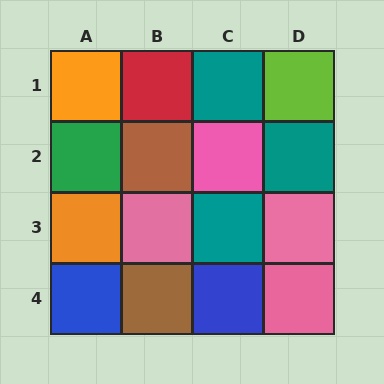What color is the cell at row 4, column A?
Blue.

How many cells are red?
1 cell is red.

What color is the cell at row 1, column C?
Teal.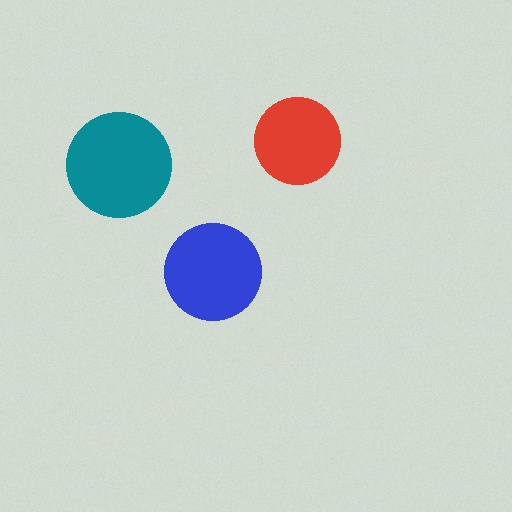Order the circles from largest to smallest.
the teal one, the blue one, the red one.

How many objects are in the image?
There are 3 objects in the image.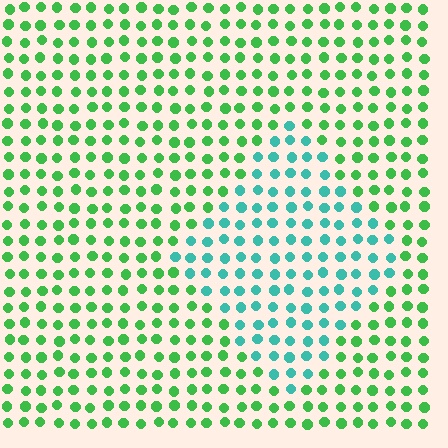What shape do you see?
I see a diamond.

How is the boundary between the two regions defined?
The boundary is defined purely by a slight shift in hue (about 46 degrees). Spacing, size, and orientation are identical on both sides.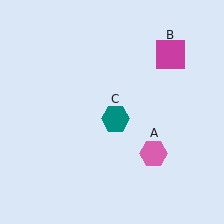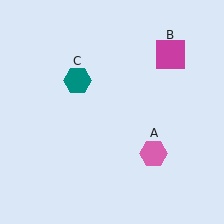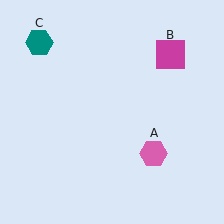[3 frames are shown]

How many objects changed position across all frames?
1 object changed position: teal hexagon (object C).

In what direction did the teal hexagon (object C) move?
The teal hexagon (object C) moved up and to the left.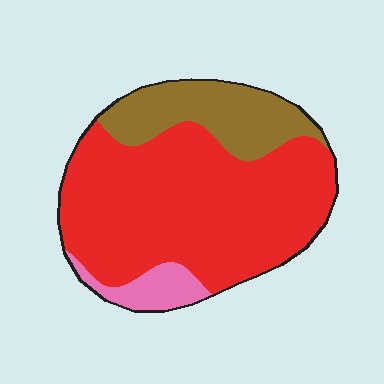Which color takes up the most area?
Red, at roughly 70%.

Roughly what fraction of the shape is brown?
Brown covers roughly 20% of the shape.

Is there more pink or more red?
Red.